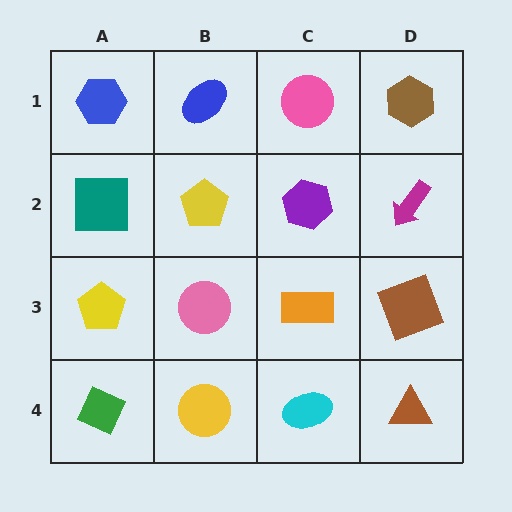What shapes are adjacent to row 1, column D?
A magenta arrow (row 2, column D), a pink circle (row 1, column C).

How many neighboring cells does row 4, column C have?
3.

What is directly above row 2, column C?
A pink circle.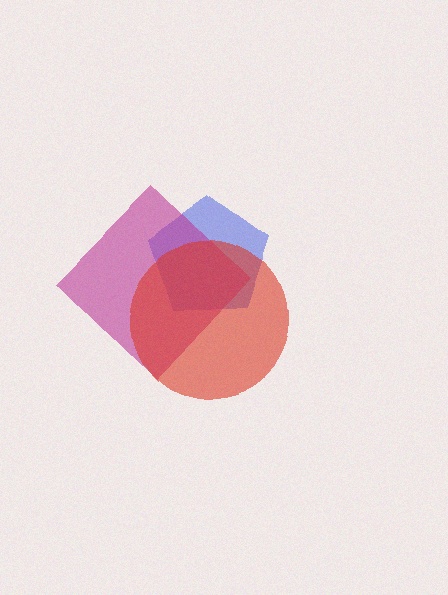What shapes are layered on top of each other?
The layered shapes are: a blue pentagon, a magenta diamond, a red circle.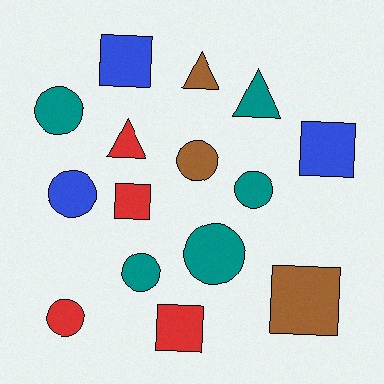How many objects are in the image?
There are 15 objects.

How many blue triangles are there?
There are no blue triangles.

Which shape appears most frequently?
Circle, with 7 objects.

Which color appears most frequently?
Teal, with 5 objects.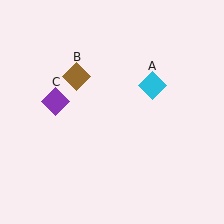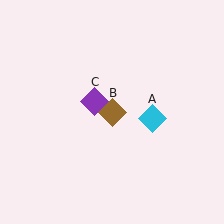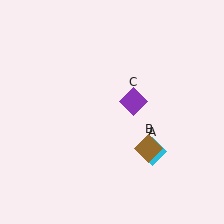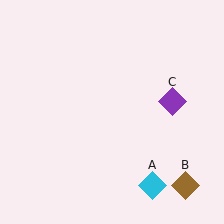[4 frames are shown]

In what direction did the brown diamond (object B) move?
The brown diamond (object B) moved down and to the right.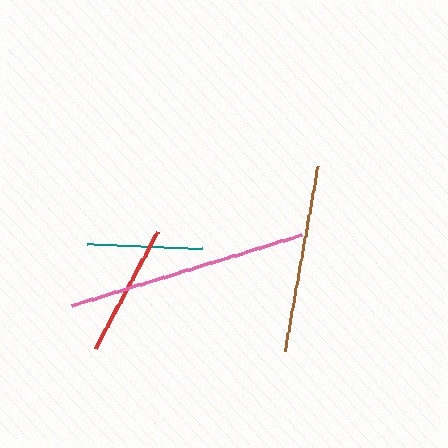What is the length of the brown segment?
The brown segment is approximately 188 pixels long.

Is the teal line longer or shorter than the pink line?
The pink line is longer than the teal line.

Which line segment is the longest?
The pink line is the longest at approximately 239 pixels.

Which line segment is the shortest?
The teal line is the shortest at approximately 114 pixels.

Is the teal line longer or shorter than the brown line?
The brown line is longer than the teal line.